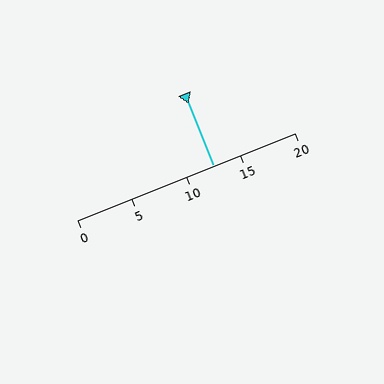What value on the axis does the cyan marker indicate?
The marker indicates approximately 12.5.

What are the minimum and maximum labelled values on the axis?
The axis runs from 0 to 20.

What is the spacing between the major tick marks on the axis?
The major ticks are spaced 5 apart.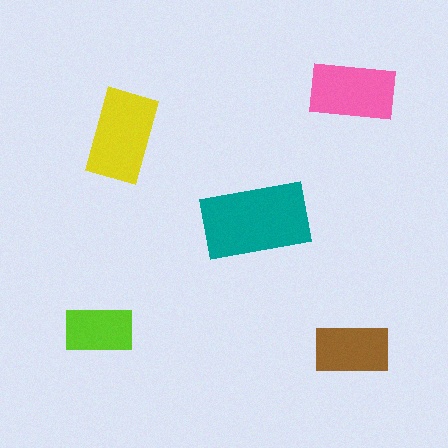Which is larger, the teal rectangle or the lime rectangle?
The teal one.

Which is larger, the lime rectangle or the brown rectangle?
The brown one.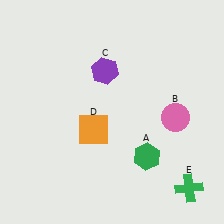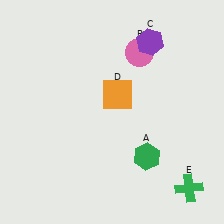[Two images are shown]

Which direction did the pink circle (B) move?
The pink circle (B) moved up.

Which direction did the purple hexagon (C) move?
The purple hexagon (C) moved right.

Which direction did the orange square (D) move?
The orange square (D) moved up.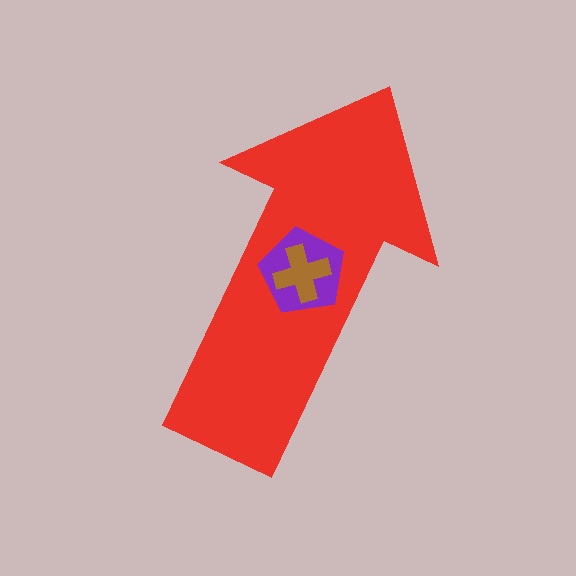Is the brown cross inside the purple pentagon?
Yes.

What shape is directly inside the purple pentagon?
The brown cross.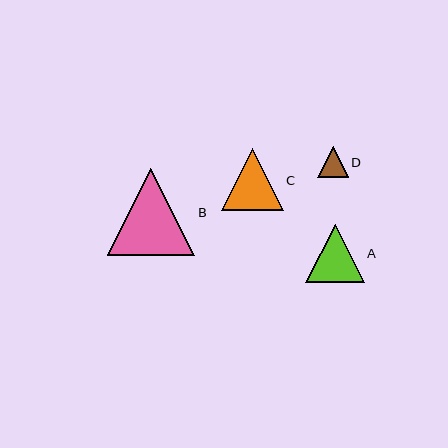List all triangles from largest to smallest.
From largest to smallest: B, C, A, D.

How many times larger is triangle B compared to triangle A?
Triangle B is approximately 1.5 times the size of triangle A.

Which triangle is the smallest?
Triangle D is the smallest with a size of approximately 31 pixels.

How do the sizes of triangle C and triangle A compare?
Triangle C and triangle A are approximately the same size.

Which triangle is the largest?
Triangle B is the largest with a size of approximately 87 pixels.